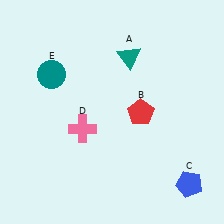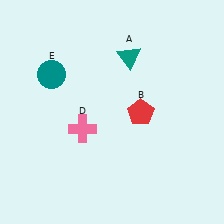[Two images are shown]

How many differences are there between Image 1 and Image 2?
There is 1 difference between the two images.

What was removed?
The blue pentagon (C) was removed in Image 2.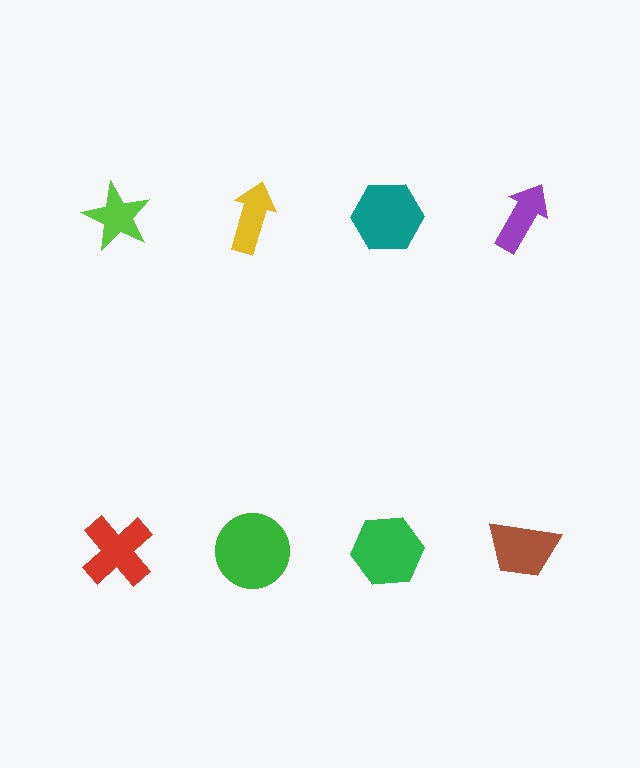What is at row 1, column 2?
A yellow arrow.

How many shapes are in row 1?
4 shapes.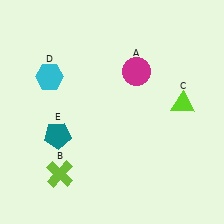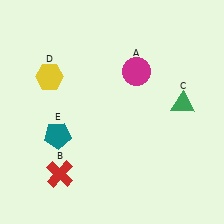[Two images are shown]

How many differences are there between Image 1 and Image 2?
There are 3 differences between the two images.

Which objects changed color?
B changed from lime to red. C changed from lime to green. D changed from cyan to yellow.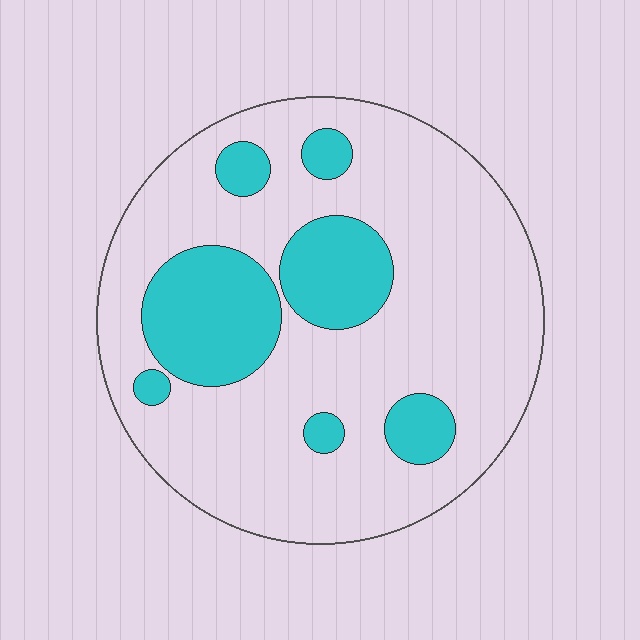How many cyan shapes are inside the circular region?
7.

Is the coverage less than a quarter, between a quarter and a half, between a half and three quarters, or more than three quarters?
Less than a quarter.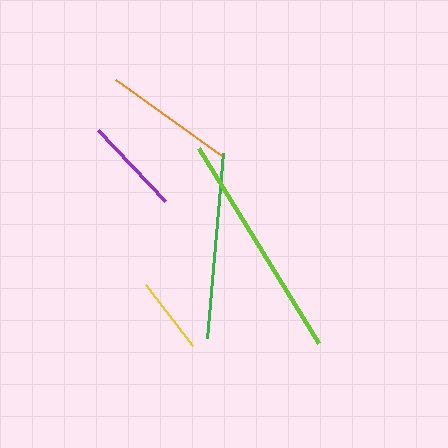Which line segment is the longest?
The lime line is the longest at approximately 229 pixels.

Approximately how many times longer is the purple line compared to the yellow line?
The purple line is approximately 1.3 times the length of the yellow line.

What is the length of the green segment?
The green segment is approximately 186 pixels long.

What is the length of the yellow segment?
The yellow segment is approximately 78 pixels long.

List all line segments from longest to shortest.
From longest to shortest: lime, green, orange, purple, yellow.